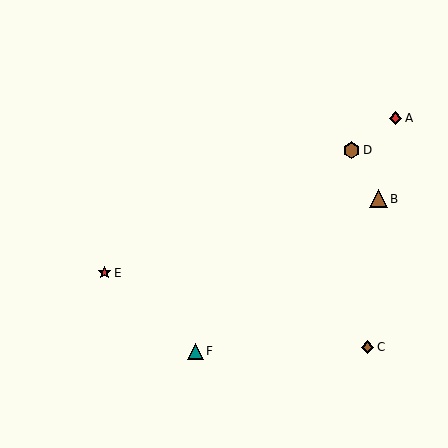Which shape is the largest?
The brown triangle (labeled B) is the largest.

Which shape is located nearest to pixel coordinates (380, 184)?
The brown triangle (labeled B) at (379, 199) is nearest to that location.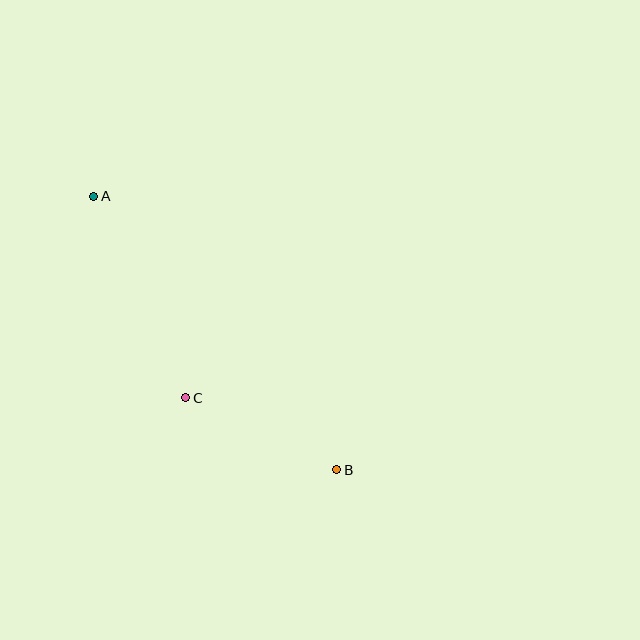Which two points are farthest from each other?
Points A and B are farthest from each other.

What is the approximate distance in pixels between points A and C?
The distance between A and C is approximately 222 pixels.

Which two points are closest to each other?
Points B and C are closest to each other.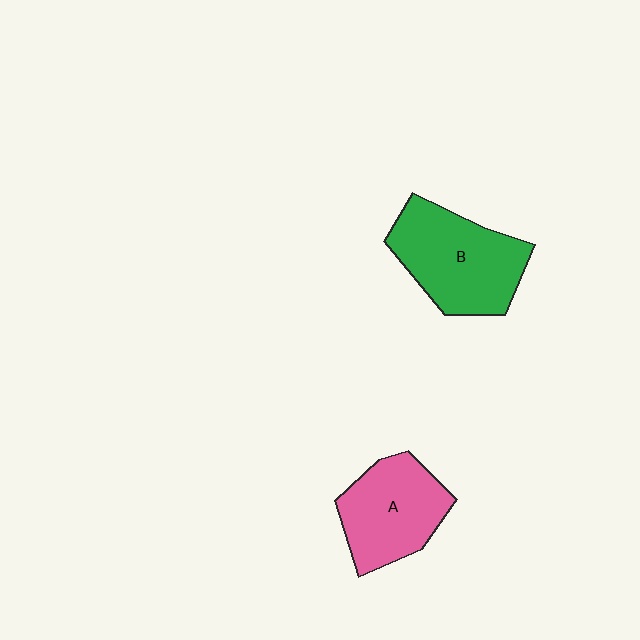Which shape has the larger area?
Shape B (green).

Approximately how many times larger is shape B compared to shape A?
Approximately 1.2 times.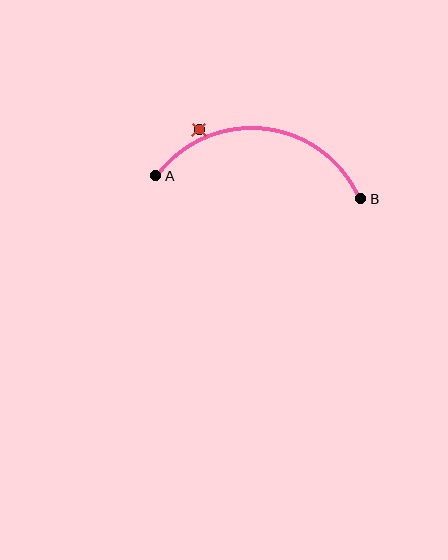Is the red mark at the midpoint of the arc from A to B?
No — the red mark does not lie on the arc at all. It sits slightly outside the curve.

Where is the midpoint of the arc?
The arc midpoint is the point on the curve farthest from the straight line joining A and B. It sits above that line.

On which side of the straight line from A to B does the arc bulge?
The arc bulges above the straight line connecting A and B.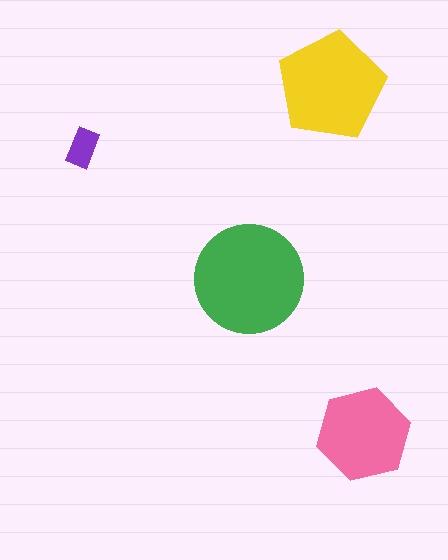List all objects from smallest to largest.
The purple rectangle, the pink hexagon, the yellow pentagon, the green circle.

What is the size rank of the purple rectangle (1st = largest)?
4th.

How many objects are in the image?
There are 4 objects in the image.